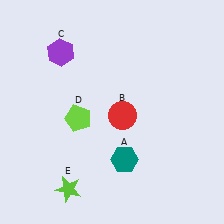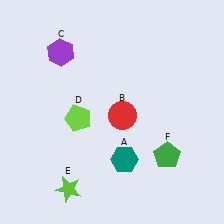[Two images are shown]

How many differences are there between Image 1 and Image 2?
There is 1 difference between the two images.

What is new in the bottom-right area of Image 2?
A green pentagon (F) was added in the bottom-right area of Image 2.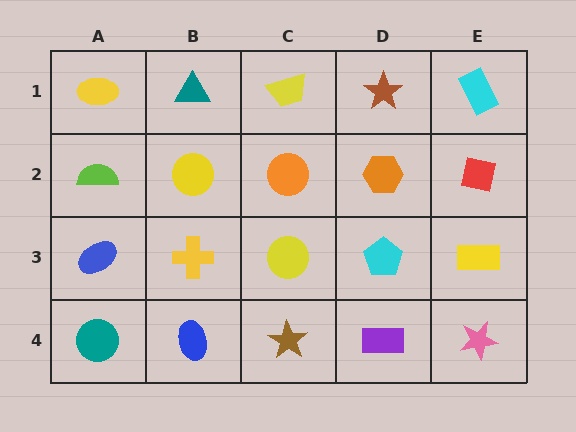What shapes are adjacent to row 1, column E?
A red square (row 2, column E), a brown star (row 1, column D).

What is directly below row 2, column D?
A cyan pentagon.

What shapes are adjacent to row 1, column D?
An orange hexagon (row 2, column D), a yellow trapezoid (row 1, column C), a cyan rectangle (row 1, column E).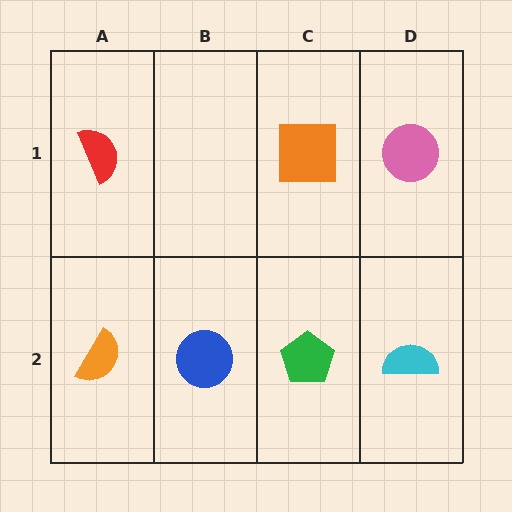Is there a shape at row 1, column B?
No, that cell is empty.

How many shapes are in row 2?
4 shapes.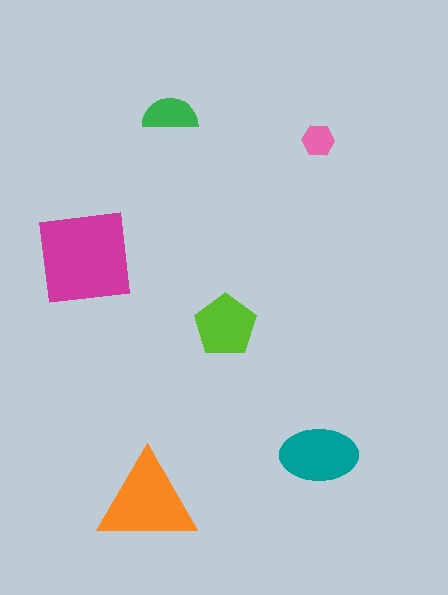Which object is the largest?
The magenta square.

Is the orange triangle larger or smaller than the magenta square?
Smaller.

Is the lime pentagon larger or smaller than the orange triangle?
Smaller.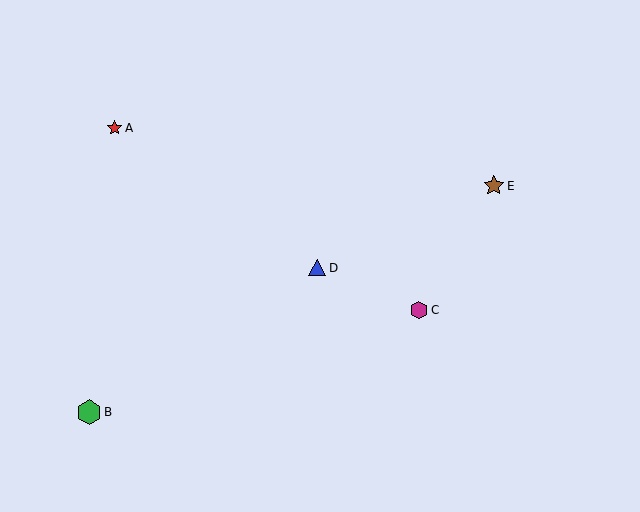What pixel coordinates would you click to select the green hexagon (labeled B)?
Click at (89, 412) to select the green hexagon B.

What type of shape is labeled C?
Shape C is a magenta hexagon.